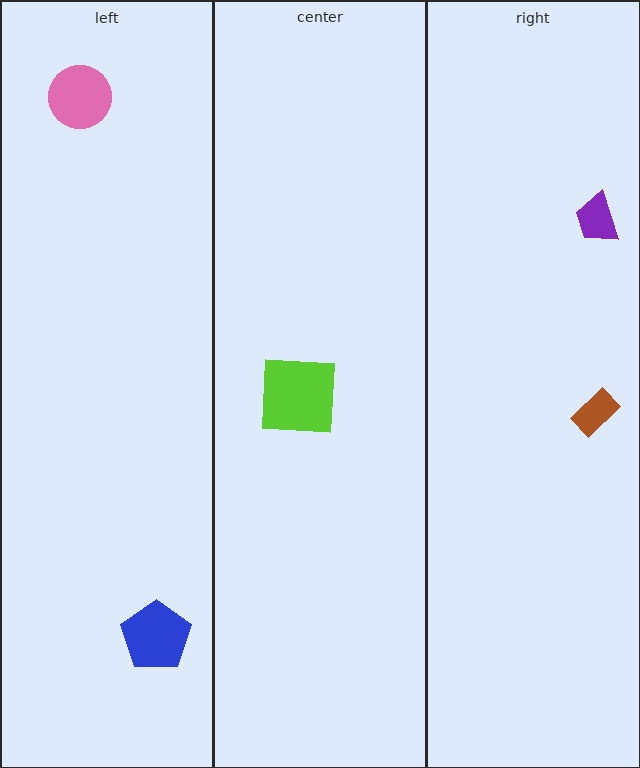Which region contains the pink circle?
The left region.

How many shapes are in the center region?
1.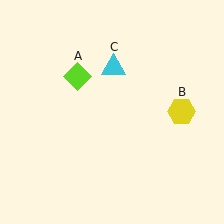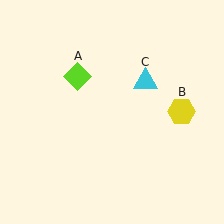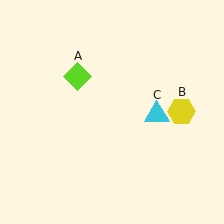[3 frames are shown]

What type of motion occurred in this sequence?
The cyan triangle (object C) rotated clockwise around the center of the scene.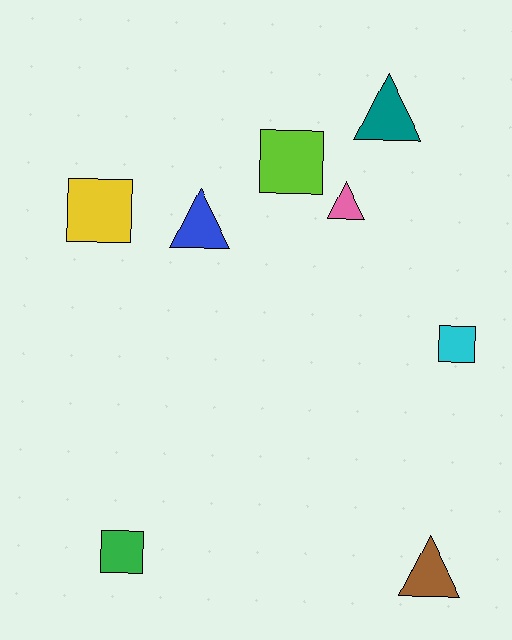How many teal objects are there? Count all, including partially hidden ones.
There is 1 teal object.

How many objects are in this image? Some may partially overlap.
There are 8 objects.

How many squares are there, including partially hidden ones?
There are 4 squares.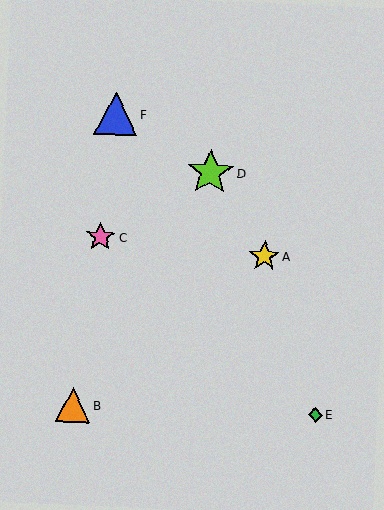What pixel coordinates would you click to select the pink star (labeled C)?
Click at (100, 237) to select the pink star C.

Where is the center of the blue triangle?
The center of the blue triangle is at (116, 113).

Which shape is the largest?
The lime star (labeled D) is the largest.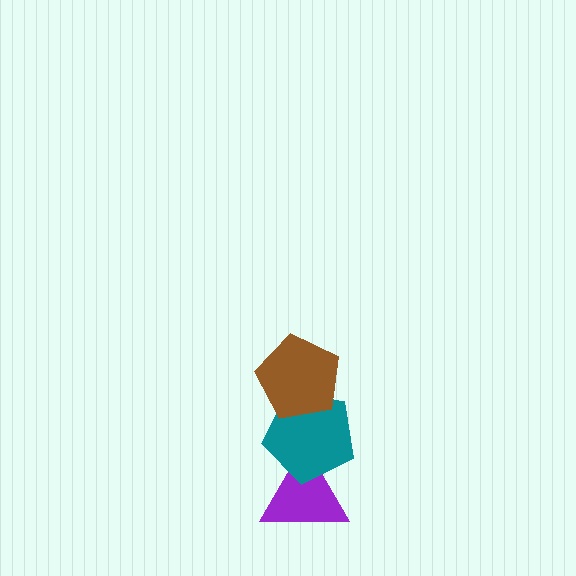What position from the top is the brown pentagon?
The brown pentagon is 1st from the top.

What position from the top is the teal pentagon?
The teal pentagon is 2nd from the top.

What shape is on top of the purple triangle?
The teal pentagon is on top of the purple triangle.